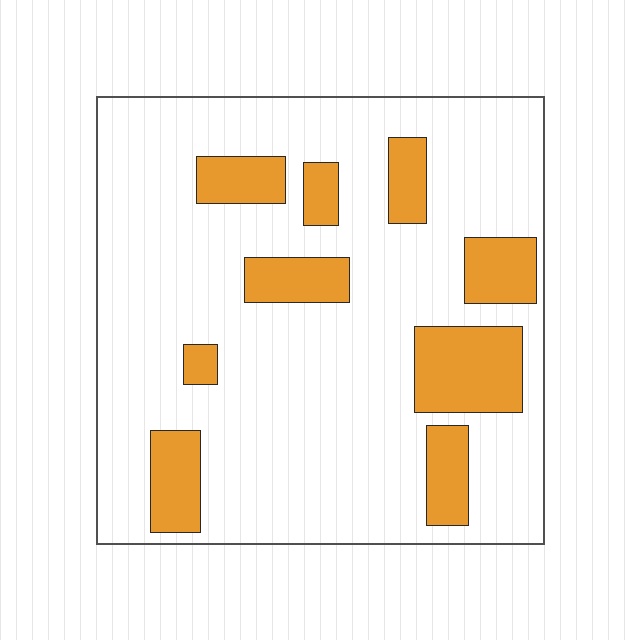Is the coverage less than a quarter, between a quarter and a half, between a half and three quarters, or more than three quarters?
Less than a quarter.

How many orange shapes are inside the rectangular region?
9.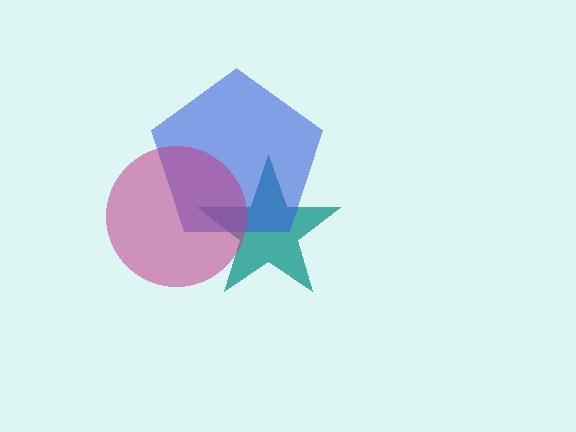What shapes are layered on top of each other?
The layered shapes are: a teal star, a blue pentagon, a magenta circle.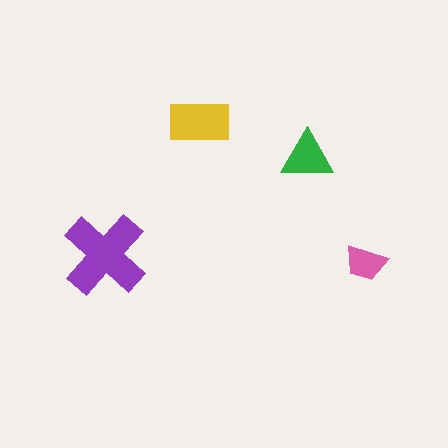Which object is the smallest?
The pink trapezoid.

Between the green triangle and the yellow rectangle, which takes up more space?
The yellow rectangle.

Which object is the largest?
The purple cross.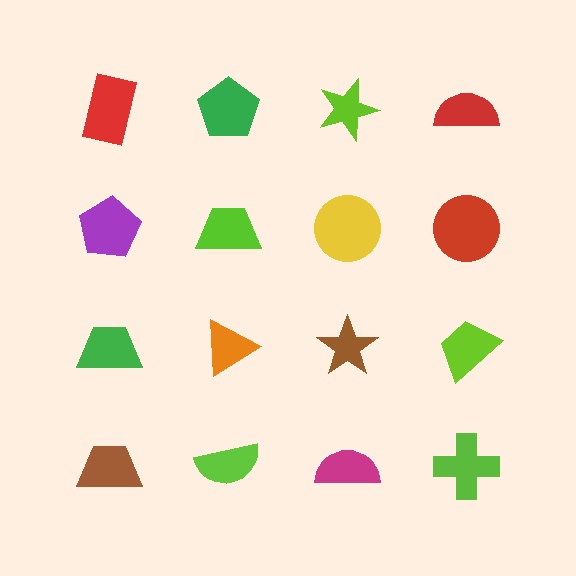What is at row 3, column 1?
A green trapezoid.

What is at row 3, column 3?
A brown star.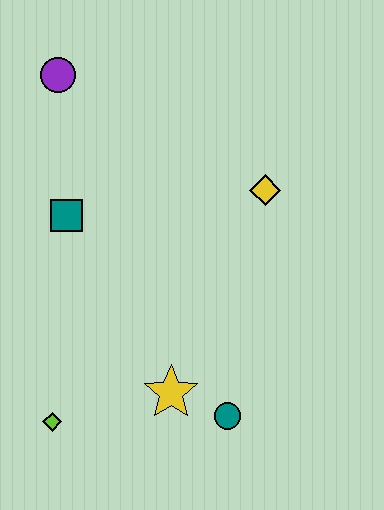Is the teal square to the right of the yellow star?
No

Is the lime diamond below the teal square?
Yes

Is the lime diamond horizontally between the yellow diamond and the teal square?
No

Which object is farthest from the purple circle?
The teal circle is farthest from the purple circle.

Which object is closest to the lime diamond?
The yellow star is closest to the lime diamond.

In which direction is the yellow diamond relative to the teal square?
The yellow diamond is to the right of the teal square.